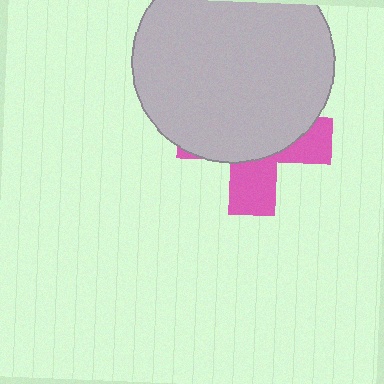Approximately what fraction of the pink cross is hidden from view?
Roughly 64% of the pink cross is hidden behind the light gray circle.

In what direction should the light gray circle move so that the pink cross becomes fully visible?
The light gray circle should move up. That is the shortest direction to clear the overlap and leave the pink cross fully visible.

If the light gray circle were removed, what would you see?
You would see the complete pink cross.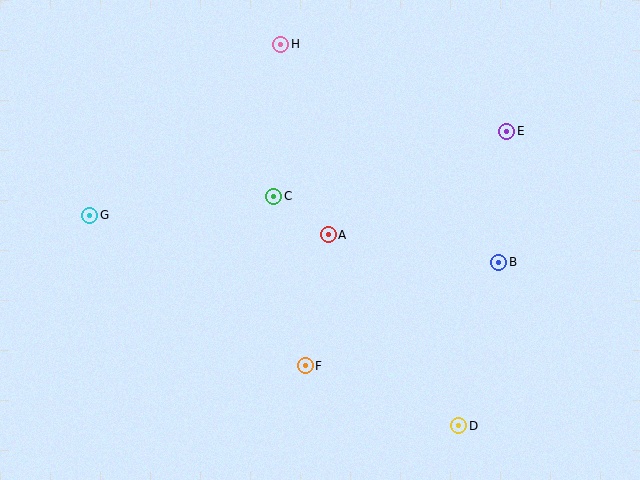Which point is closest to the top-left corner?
Point G is closest to the top-left corner.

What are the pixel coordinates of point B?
Point B is at (499, 262).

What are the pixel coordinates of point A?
Point A is at (328, 235).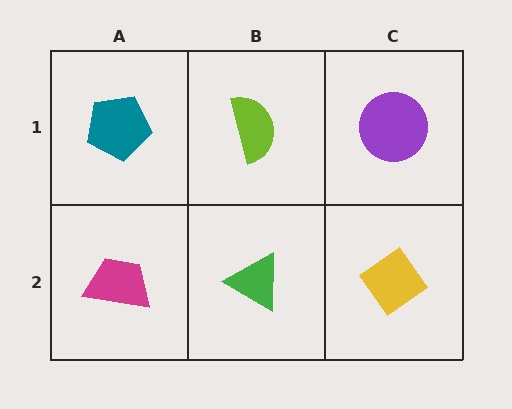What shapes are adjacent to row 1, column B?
A green triangle (row 2, column B), a teal pentagon (row 1, column A), a purple circle (row 1, column C).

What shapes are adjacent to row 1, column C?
A yellow diamond (row 2, column C), a lime semicircle (row 1, column B).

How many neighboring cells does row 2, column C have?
2.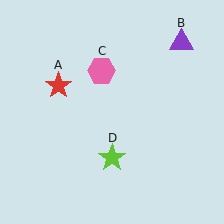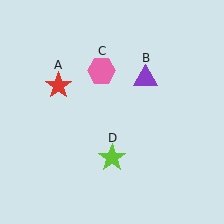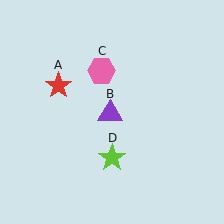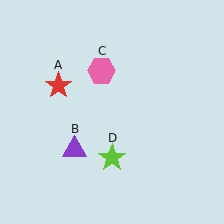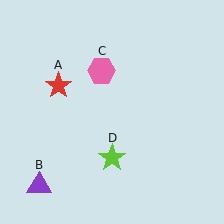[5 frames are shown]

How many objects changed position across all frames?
1 object changed position: purple triangle (object B).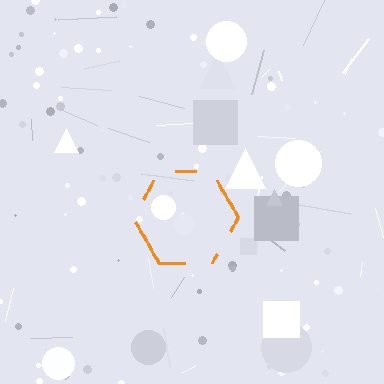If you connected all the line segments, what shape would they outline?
They would outline a hexagon.